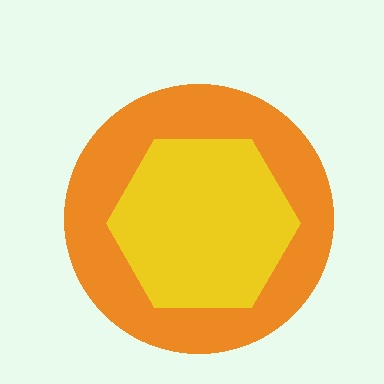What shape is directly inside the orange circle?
The yellow hexagon.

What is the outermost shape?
The orange circle.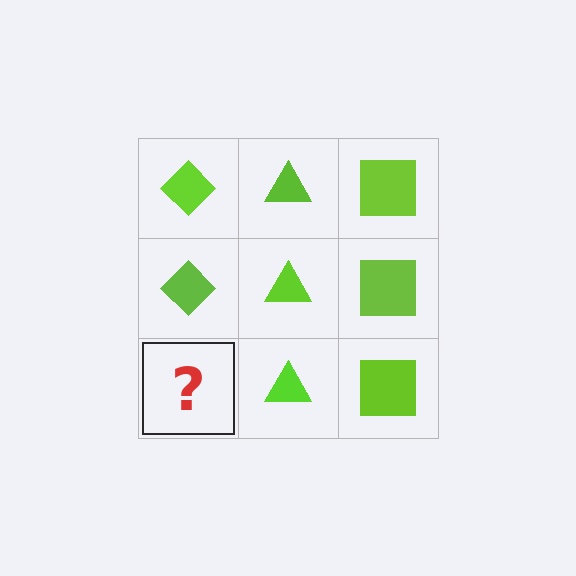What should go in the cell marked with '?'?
The missing cell should contain a lime diamond.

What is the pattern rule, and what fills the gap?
The rule is that each column has a consistent shape. The gap should be filled with a lime diamond.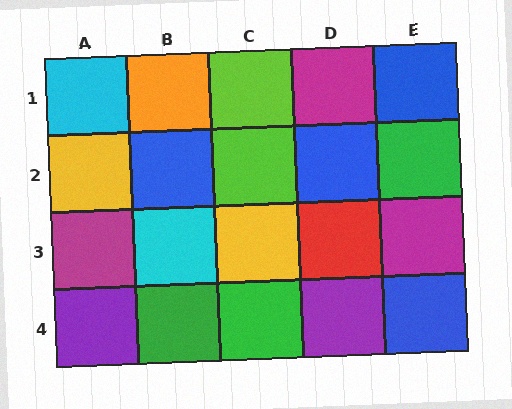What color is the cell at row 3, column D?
Red.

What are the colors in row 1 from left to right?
Cyan, orange, lime, magenta, blue.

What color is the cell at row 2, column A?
Yellow.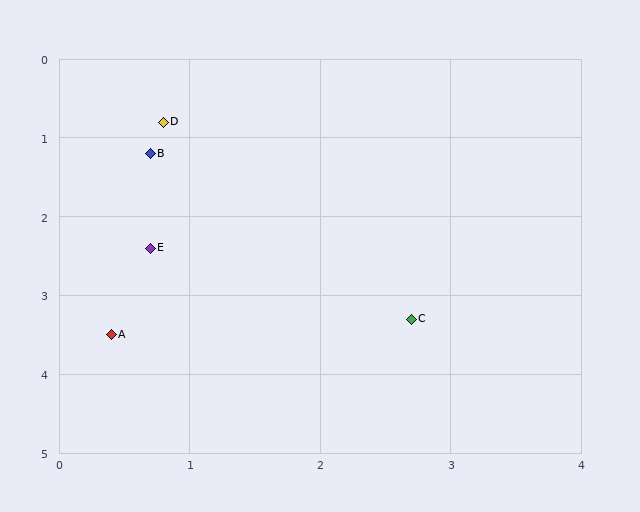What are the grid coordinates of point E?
Point E is at approximately (0.7, 2.4).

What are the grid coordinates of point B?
Point B is at approximately (0.7, 1.2).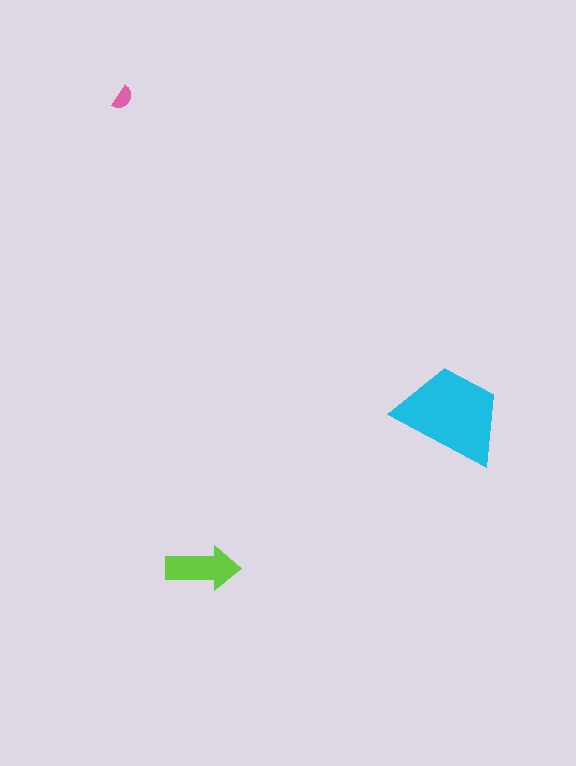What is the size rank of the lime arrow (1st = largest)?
2nd.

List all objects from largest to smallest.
The cyan trapezoid, the lime arrow, the pink semicircle.